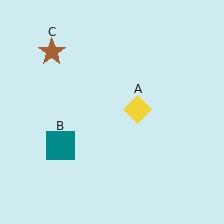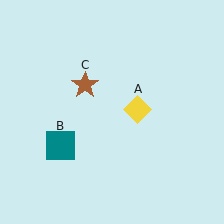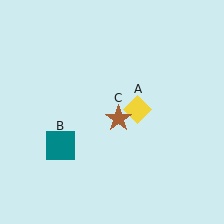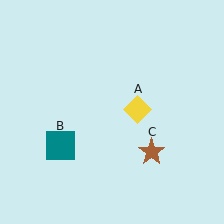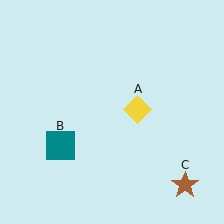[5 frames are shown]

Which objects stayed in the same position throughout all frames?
Yellow diamond (object A) and teal square (object B) remained stationary.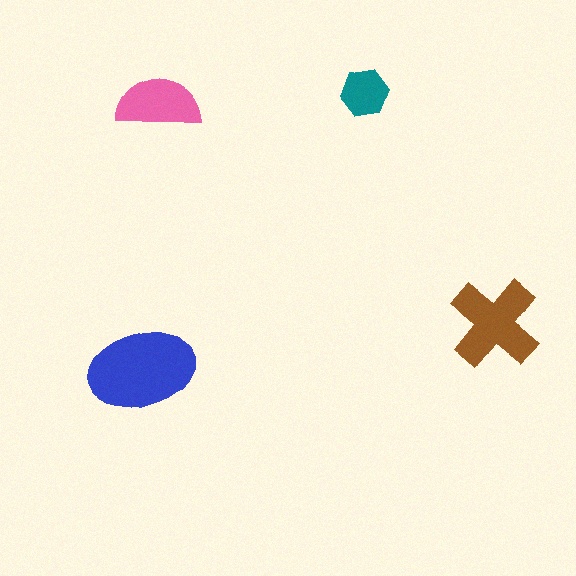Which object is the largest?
The blue ellipse.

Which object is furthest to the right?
The brown cross is rightmost.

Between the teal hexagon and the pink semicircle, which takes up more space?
The pink semicircle.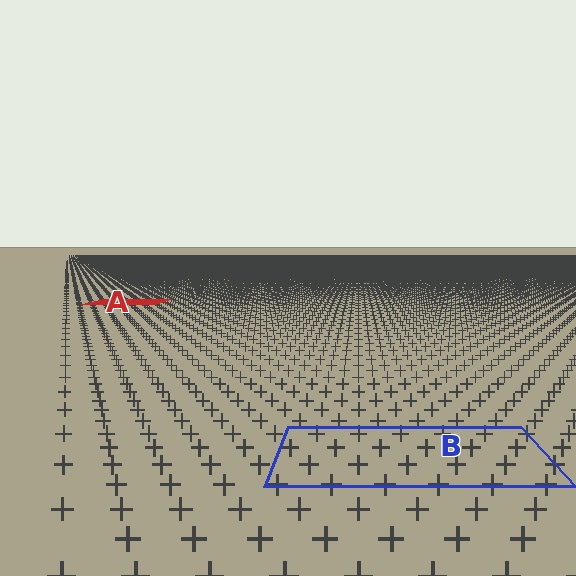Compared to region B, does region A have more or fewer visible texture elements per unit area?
Region A has more texture elements per unit area — they are packed more densely because it is farther away.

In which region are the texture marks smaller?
The texture marks are smaller in region A, because it is farther away.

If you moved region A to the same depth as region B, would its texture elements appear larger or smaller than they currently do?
They would appear larger. At a closer depth, the same texture elements are projected at a bigger on-screen size.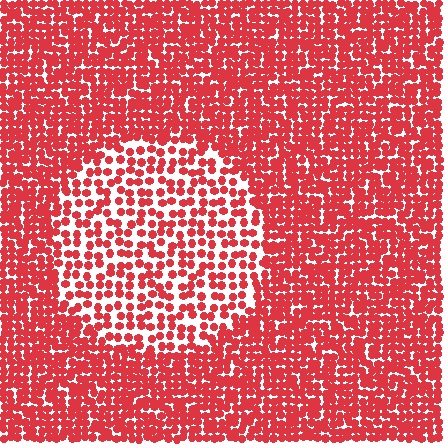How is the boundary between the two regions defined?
The boundary is defined by a change in element density (approximately 1.9x ratio). All elements are the same color, size, and shape.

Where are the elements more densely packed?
The elements are more densely packed outside the circle boundary.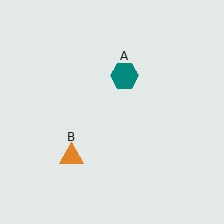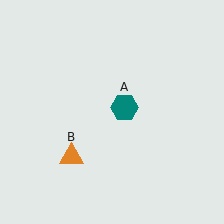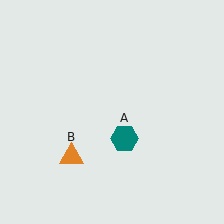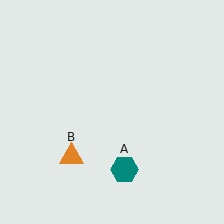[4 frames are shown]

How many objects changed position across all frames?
1 object changed position: teal hexagon (object A).